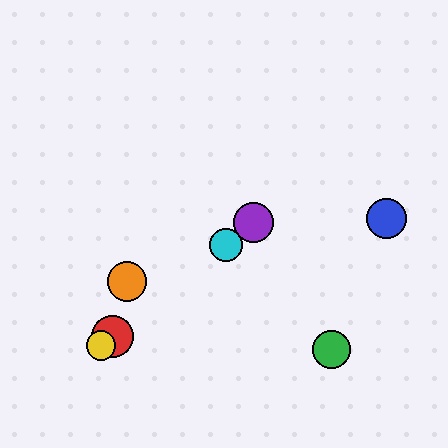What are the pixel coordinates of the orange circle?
The orange circle is at (127, 282).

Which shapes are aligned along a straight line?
The red circle, the yellow circle, the purple circle, the cyan circle are aligned along a straight line.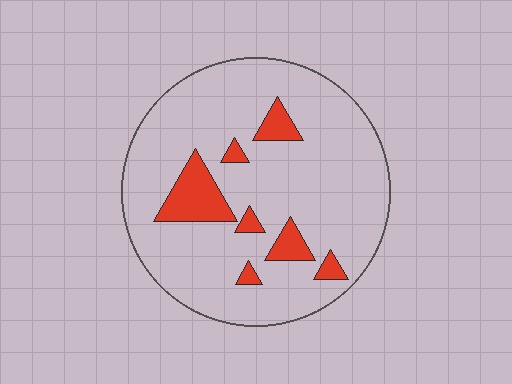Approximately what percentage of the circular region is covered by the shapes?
Approximately 15%.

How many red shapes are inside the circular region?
7.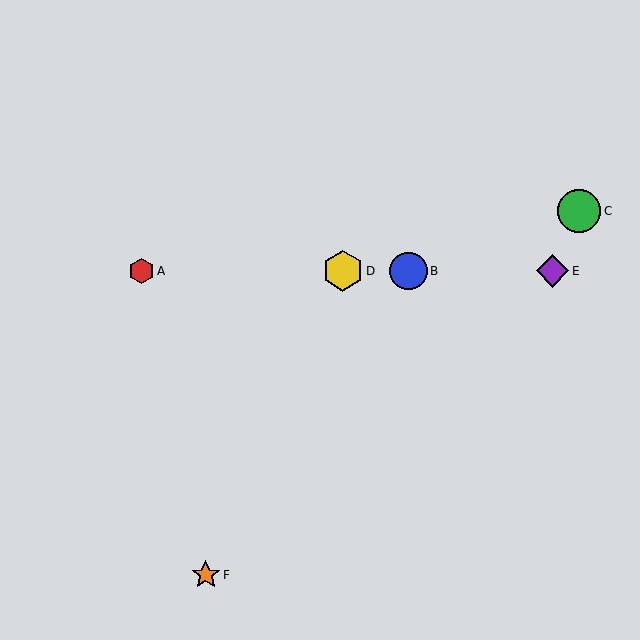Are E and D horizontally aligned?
Yes, both are at y≈271.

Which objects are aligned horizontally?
Objects A, B, D, E are aligned horizontally.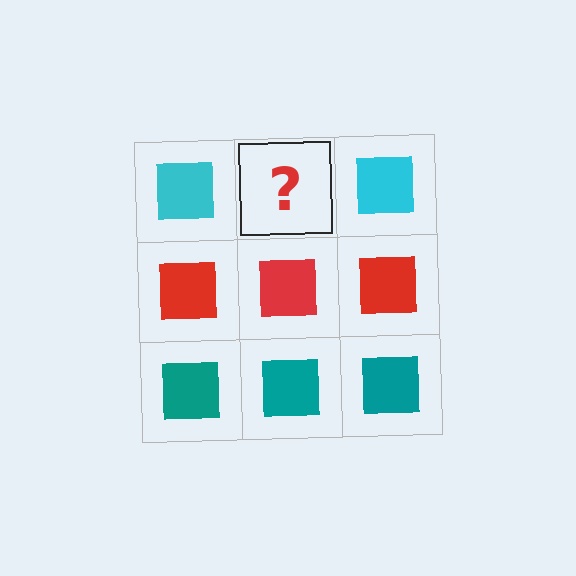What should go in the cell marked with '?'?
The missing cell should contain a cyan square.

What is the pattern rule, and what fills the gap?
The rule is that each row has a consistent color. The gap should be filled with a cyan square.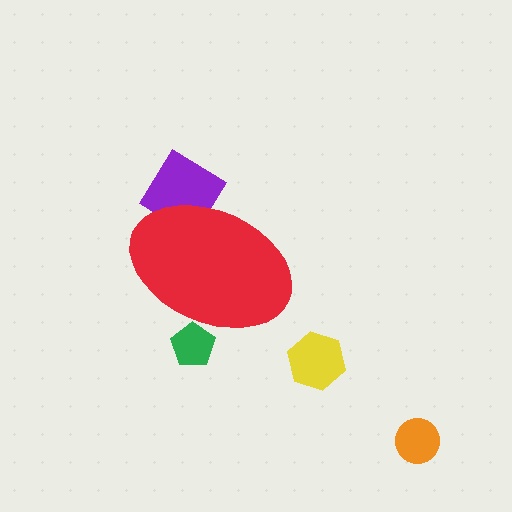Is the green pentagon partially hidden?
Yes, the green pentagon is partially hidden behind the red ellipse.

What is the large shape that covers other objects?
A red ellipse.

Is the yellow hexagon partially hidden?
No, the yellow hexagon is fully visible.